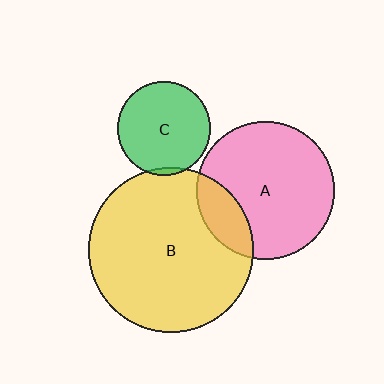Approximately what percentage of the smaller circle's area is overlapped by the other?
Approximately 20%.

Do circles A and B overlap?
Yes.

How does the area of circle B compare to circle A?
Approximately 1.4 times.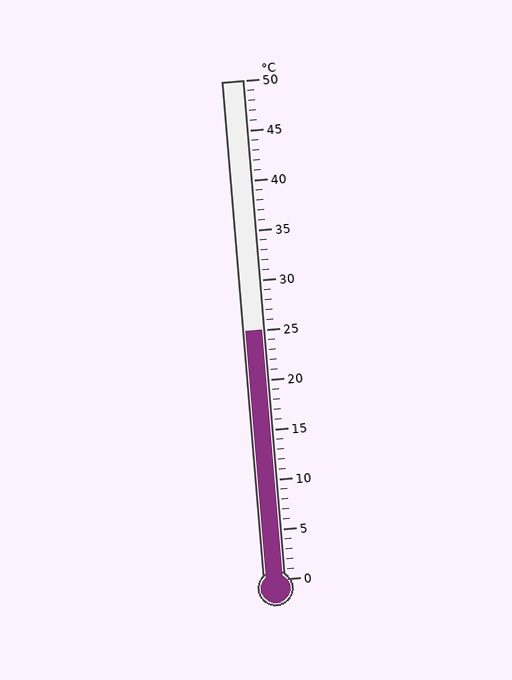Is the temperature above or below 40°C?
The temperature is below 40°C.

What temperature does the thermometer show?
The thermometer shows approximately 25°C.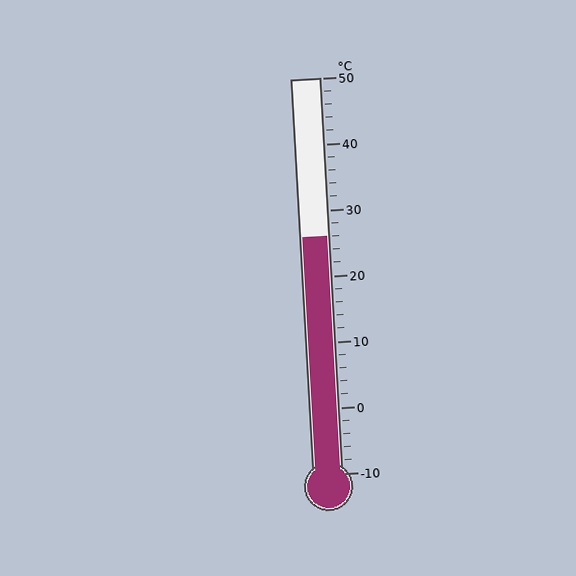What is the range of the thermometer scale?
The thermometer scale ranges from -10°C to 50°C.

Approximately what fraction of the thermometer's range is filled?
The thermometer is filled to approximately 60% of its range.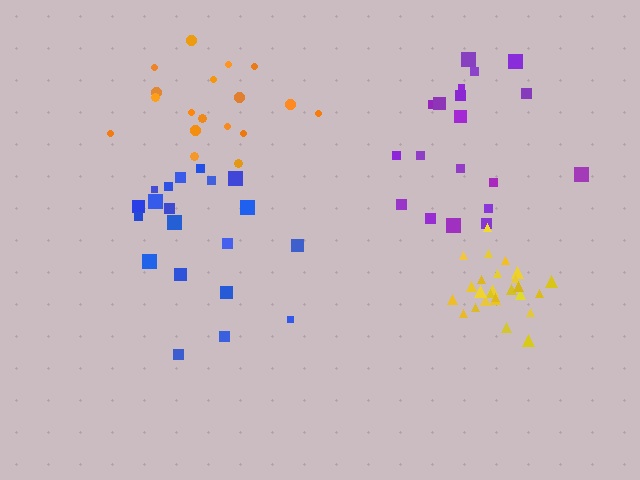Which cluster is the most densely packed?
Yellow.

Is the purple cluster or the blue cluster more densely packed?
Purple.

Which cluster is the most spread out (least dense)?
Blue.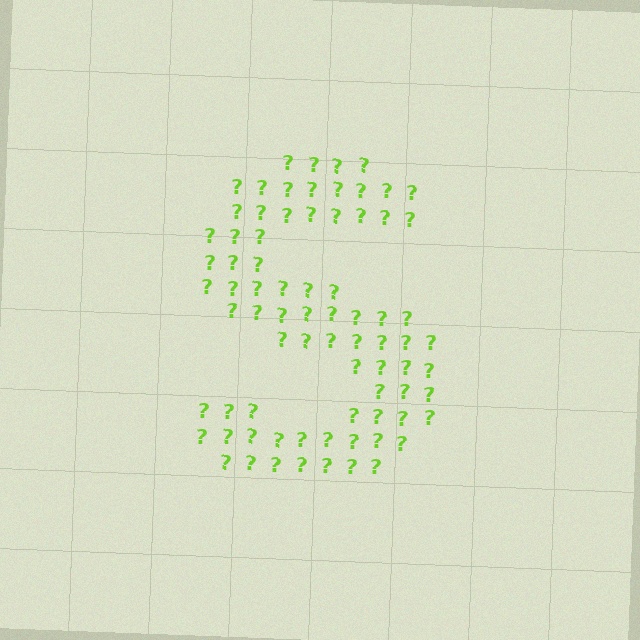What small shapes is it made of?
It is made of small question marks.